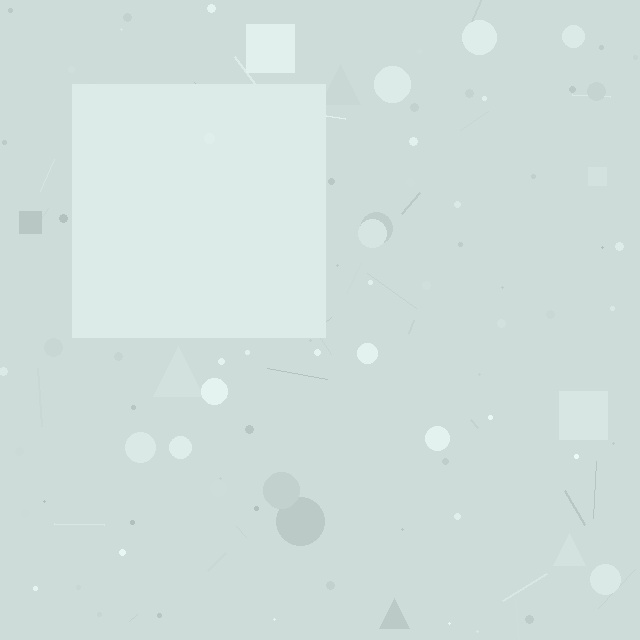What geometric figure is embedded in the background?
A square is embedded in the background.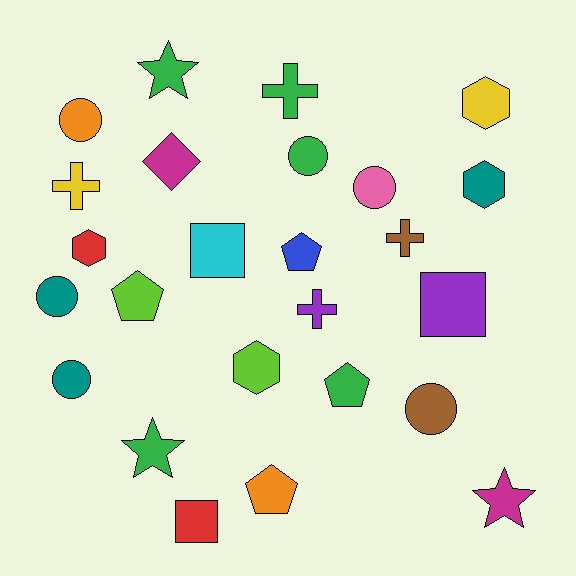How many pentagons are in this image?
There are 4 pentagons.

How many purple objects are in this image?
There are 2 purple objects.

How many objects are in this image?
There are 25 objects.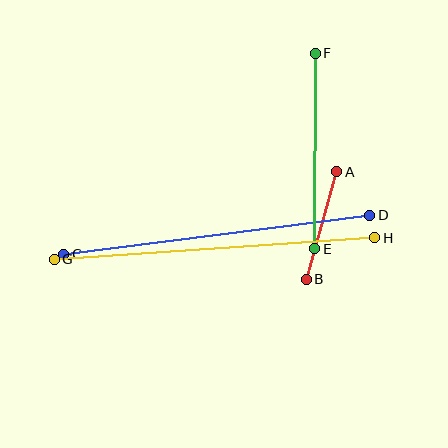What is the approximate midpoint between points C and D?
The midpoint is at approximately (217, 235) pixels.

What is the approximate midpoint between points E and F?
The midpoint is at approximately (315, 151) pixels.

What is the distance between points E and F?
The distance is approximately 196 pixels.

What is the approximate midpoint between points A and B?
The midpoint is at approximately (322, 225) pixels.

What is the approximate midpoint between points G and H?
The midpoint is at approximately (215, 249) pixels.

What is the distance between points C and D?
The distance is approximately 308 pixels.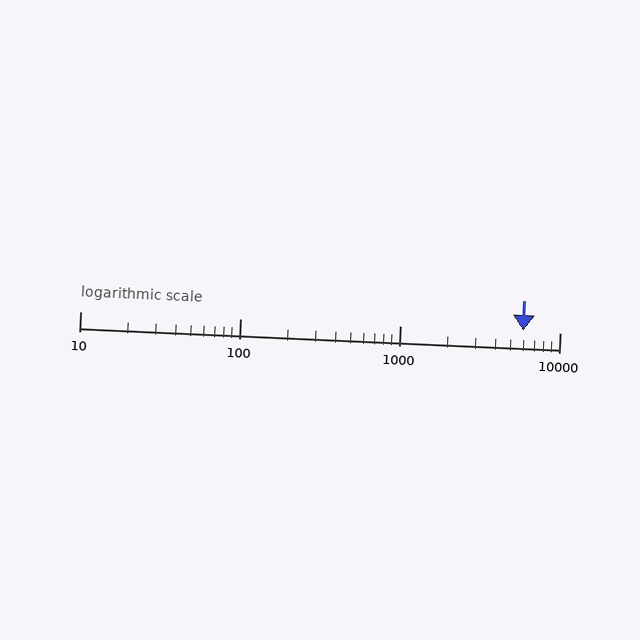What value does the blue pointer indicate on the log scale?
The pointer indicates approximately 5900.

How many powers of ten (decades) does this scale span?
The scale spans 3 decades, from 10 to 10000.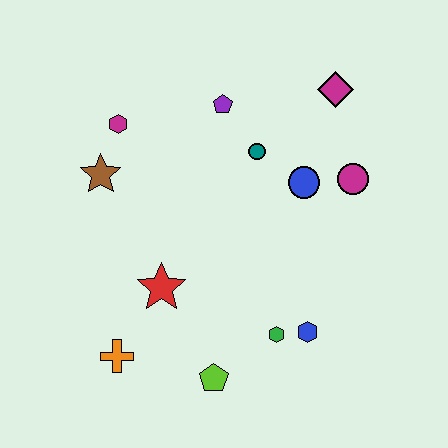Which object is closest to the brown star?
The magenta hexagon is closest to the brown star.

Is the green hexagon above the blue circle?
No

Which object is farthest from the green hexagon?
The magenta hexagon is farthest from the green hexagon.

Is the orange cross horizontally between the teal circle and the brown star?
Yes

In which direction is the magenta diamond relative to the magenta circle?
The magenta diamond is above the magenta circle.